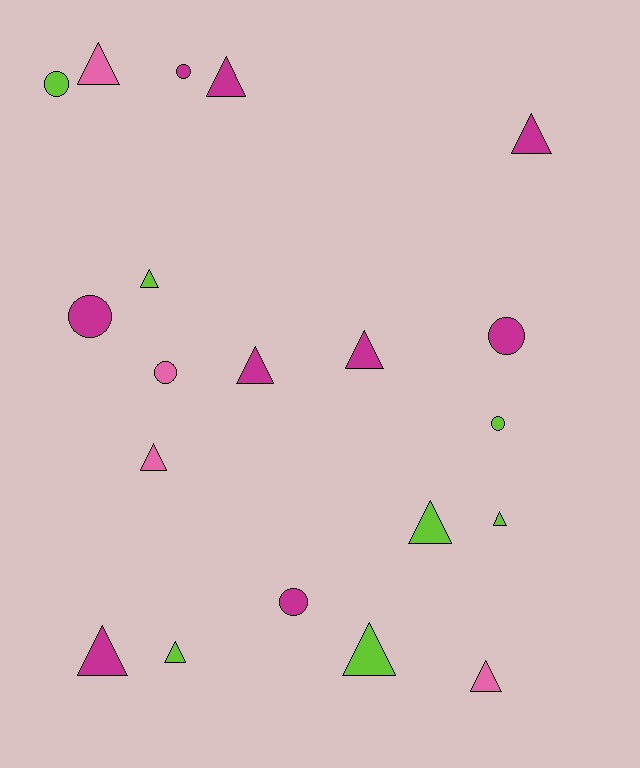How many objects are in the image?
There are 20 objects.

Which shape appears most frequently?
Triangle, with 13 objects.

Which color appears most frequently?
Magenta, with 9 objects.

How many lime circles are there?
There are 2 lime circles.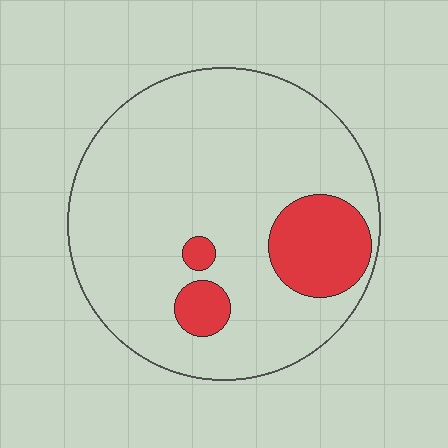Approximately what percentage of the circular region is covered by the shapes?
Approximately 15%.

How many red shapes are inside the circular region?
3.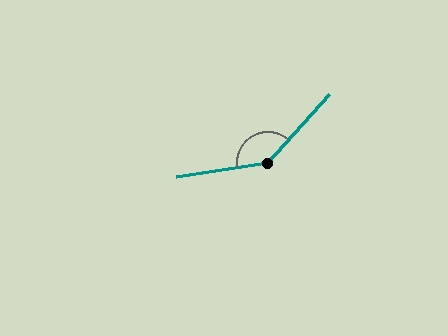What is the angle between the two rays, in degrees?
Approximately 140 degrees.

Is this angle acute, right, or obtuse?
It is obtuse.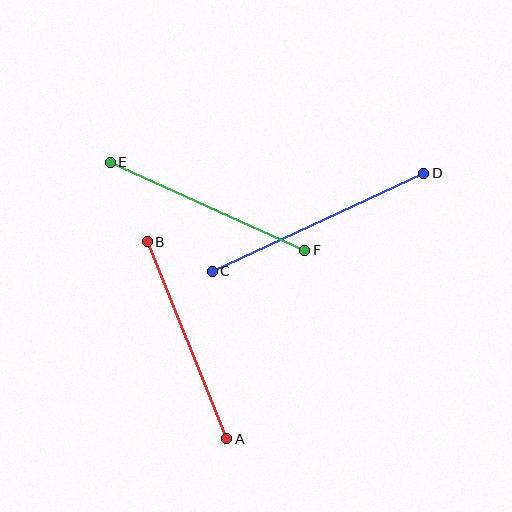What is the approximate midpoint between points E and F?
The midpoint is at approximately (207, 206) pixels.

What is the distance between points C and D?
The distance is approximately 233 pixels.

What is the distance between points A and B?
The distance is approximately 213 pixels.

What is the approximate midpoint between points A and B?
The midpoint is at approximately (187, 340) pixels.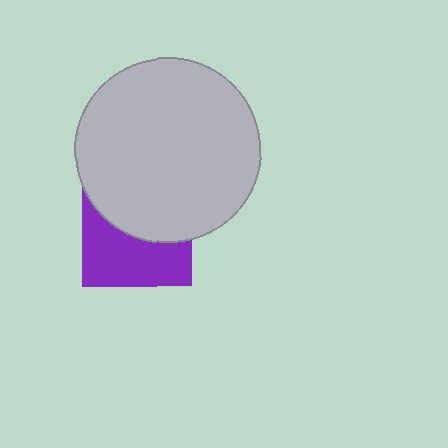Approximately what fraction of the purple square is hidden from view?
Roughly 50% of the purple square is hidden behind the light gray circle.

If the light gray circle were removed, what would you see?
You would see the complete purple square.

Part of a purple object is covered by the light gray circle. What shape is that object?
It is a square.